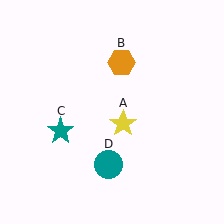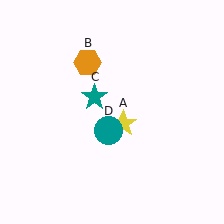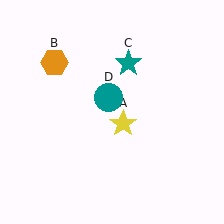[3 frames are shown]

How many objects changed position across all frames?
3 objects changed position: orange hexagon (object B), teal star (object C), teal circle (object D).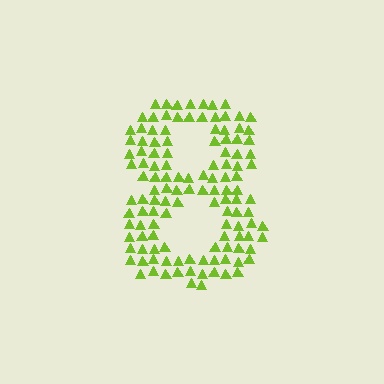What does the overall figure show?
The overall figure shows the digit 8.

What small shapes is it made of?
It is made of small triangles.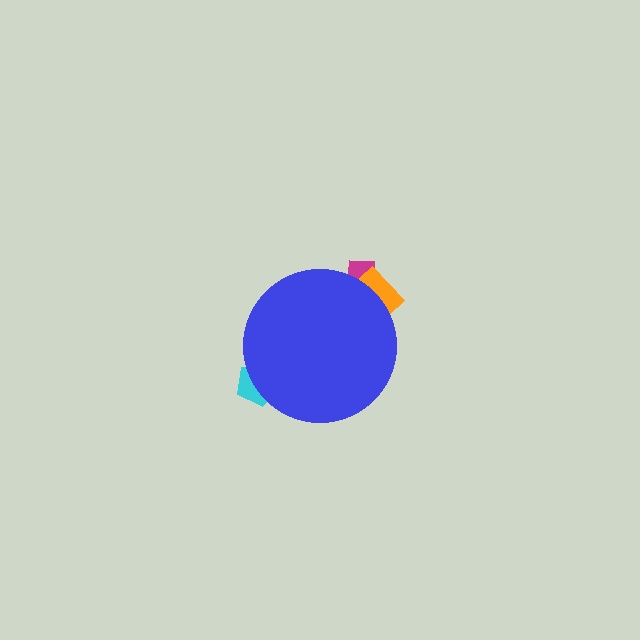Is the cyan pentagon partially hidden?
Yes, the cyan pentagon is partially hidden behind the blue circle.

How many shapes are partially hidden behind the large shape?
3 shapes are partially hidden.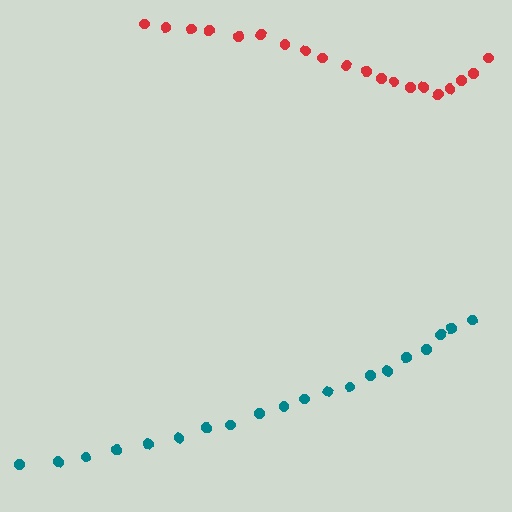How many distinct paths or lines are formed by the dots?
There are 2 distinct paths.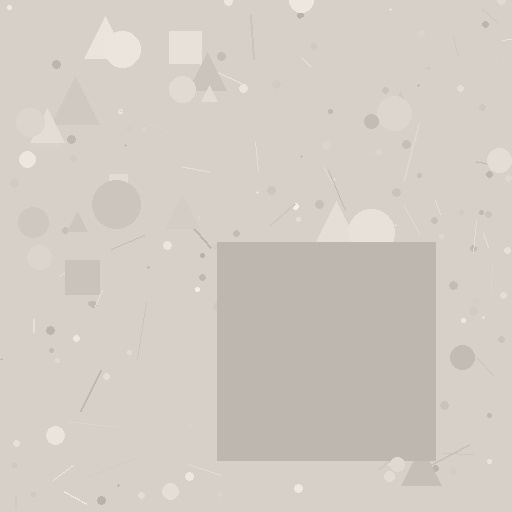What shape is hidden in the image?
A square is hidden in the image.